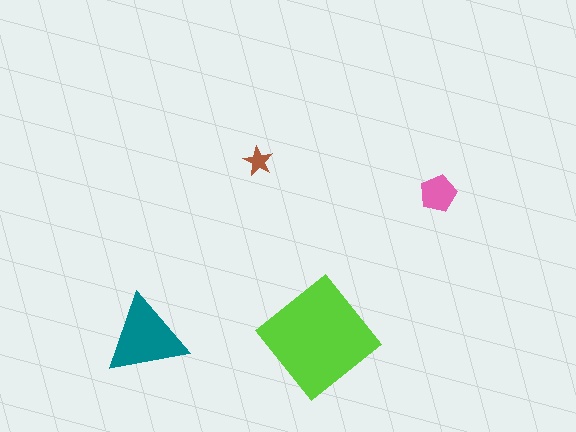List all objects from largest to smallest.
The lime diamond, the teal triangle, the pink pentagon, the brown star.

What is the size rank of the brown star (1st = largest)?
4th.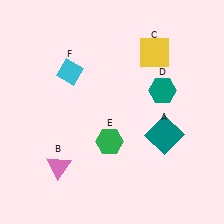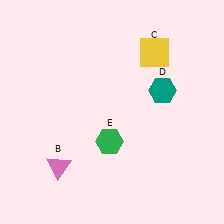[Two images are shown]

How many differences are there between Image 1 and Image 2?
There are 2 differences between the two images.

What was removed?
The cyan diamond (F), the teal square (A) were removed in Image 2.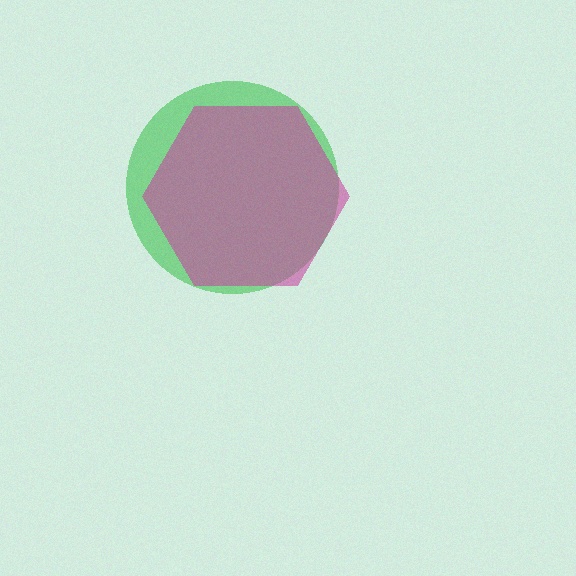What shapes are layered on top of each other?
The layered shapes are: a green circle, a magenta hexagon.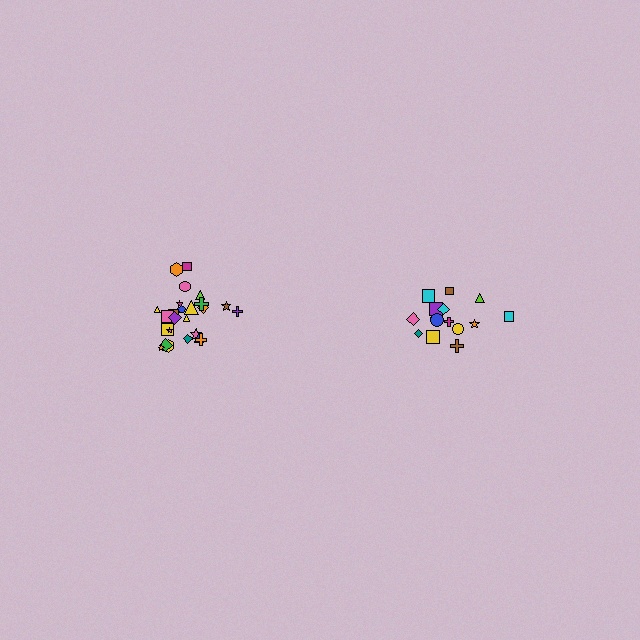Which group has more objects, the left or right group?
The left group.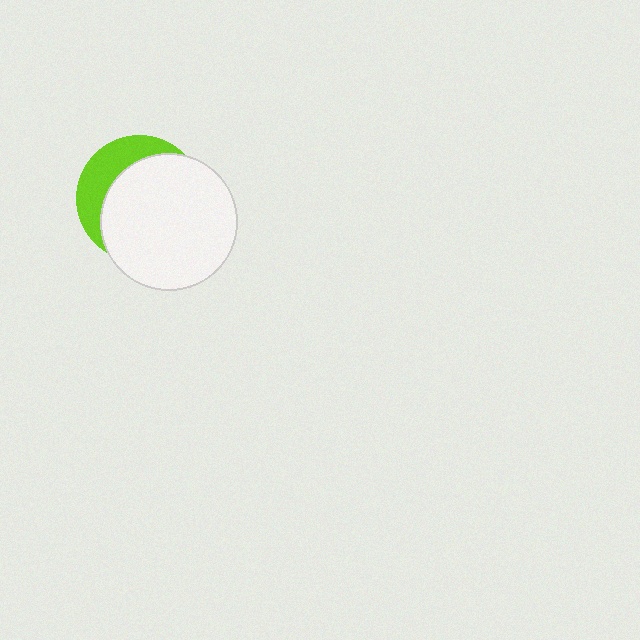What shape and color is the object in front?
The object in front is a white circle.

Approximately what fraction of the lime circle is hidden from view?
Roughly 70% of the lime circle is hidden behind the white circle.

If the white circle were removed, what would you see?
You would see the complete lime circle.